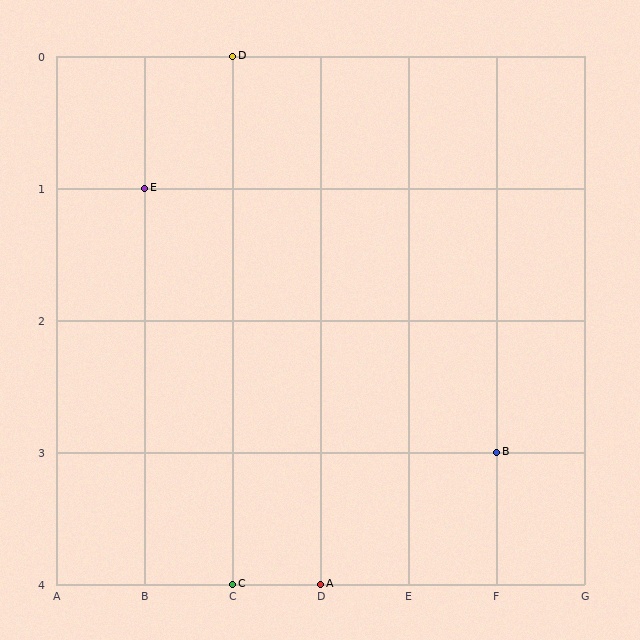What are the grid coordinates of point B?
Point B is at grid coordinates (F, 3).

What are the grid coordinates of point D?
Point D is at grid coordinates (C, 0).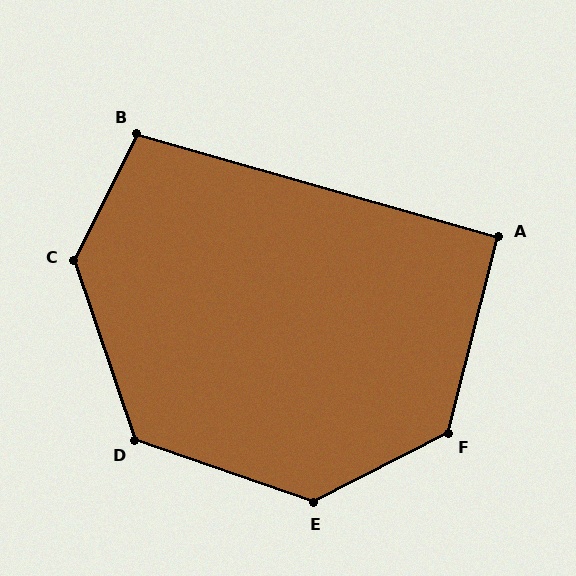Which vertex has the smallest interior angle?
A, at approximately 92 degrees.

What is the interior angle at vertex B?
Approximately 100 degrees (obtuse).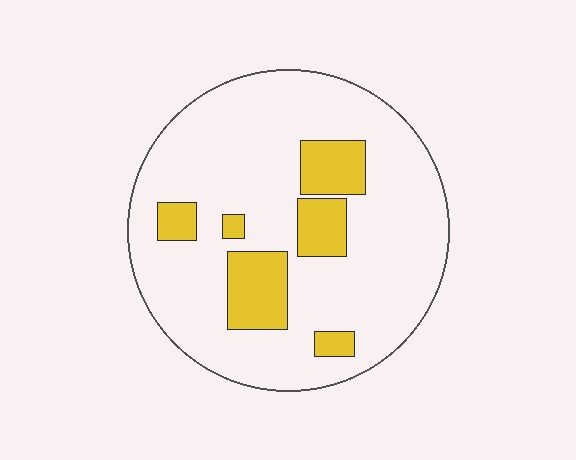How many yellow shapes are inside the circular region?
6.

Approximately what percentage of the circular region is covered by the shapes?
Approximately 20%.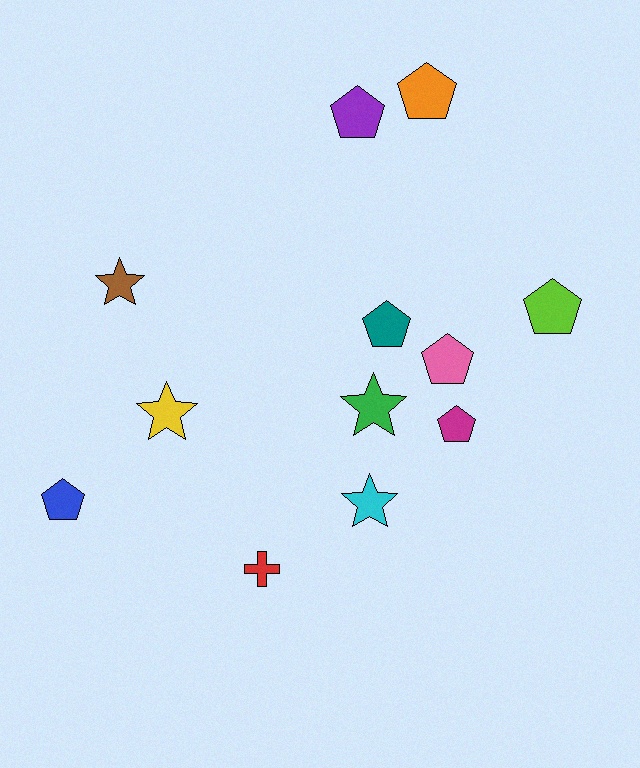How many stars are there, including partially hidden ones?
There are 4 stars.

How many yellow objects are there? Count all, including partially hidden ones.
There is 1 yellow object.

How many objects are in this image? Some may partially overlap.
There are 12 objects.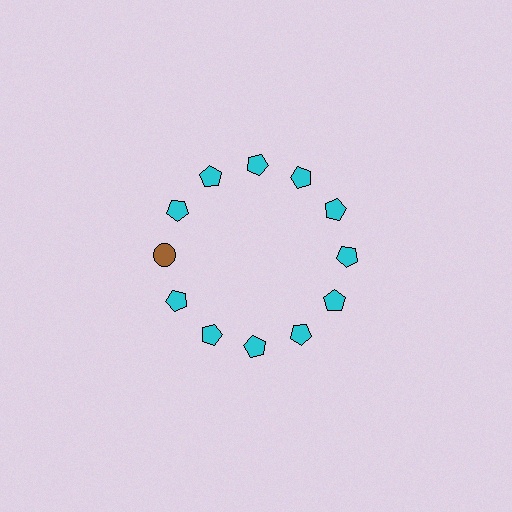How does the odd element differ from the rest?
It differs in both color (brown instead of cyan) and shape (circle instead of pentagon).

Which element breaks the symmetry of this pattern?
The brown circle at roughly the 9 o'clock position breaks the symmetry. All other shapes are cyan pentagons.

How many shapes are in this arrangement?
There are 12 shapes arranged in a ring pattern.